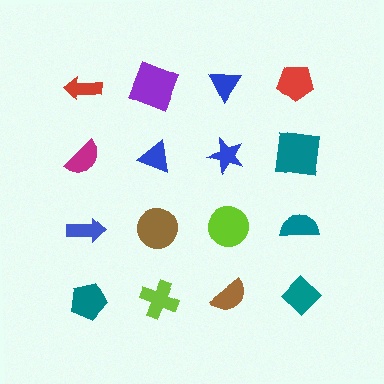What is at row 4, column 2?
A lime cross.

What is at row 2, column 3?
A blue star.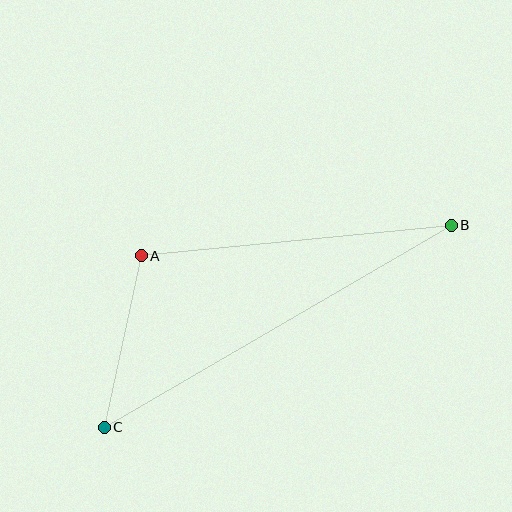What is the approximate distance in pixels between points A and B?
The distance between A and B is approximately 312 pixels.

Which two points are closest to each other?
Points A and C are closest to each other.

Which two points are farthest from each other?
Points B and C are farthest from each other.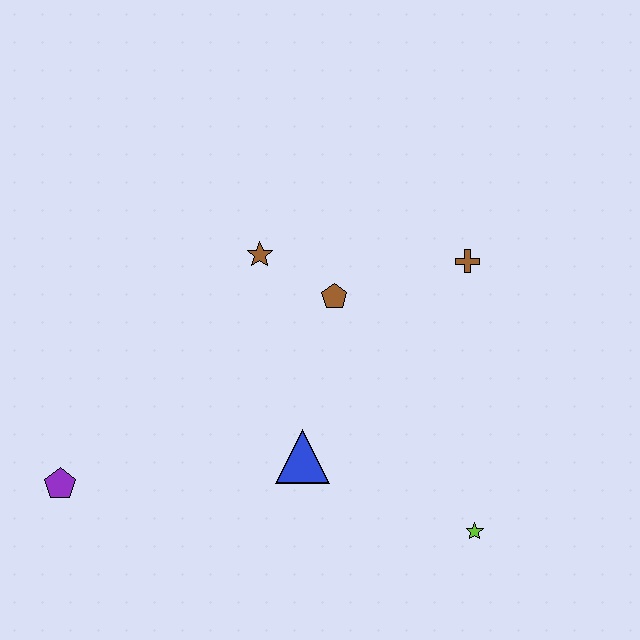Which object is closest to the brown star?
The brown pentagon is closest to the brown star.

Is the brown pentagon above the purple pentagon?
Yes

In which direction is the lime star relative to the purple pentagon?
The lime star is to the right of the purple pentagon.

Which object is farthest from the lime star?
The purple pentagon is farthest from the lime star.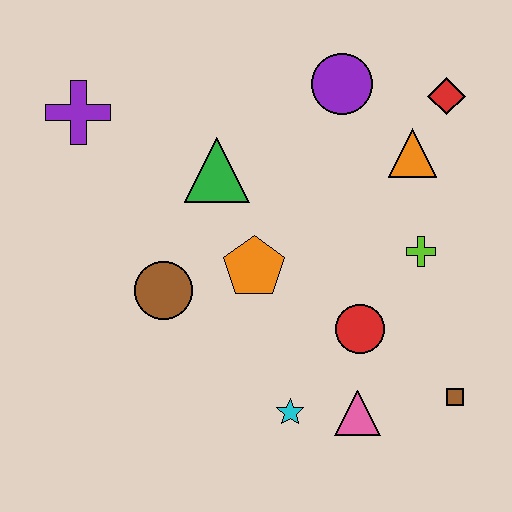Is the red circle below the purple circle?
Yes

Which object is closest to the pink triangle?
The cyan star is closest to the pink triangle.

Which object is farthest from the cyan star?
The purple cross is farthest from the cyan star.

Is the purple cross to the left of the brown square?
Yes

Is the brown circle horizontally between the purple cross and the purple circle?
Yes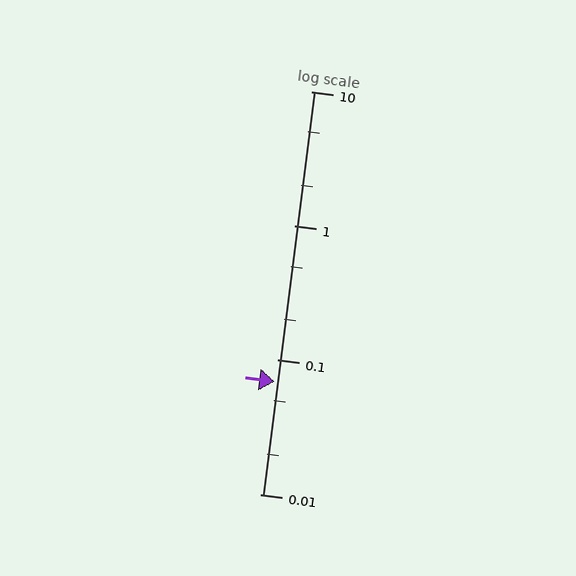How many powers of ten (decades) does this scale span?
The scale spans 3 decades, from 0.01 to 10.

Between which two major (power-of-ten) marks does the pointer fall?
The pointer is between 0.01 and 0.1.